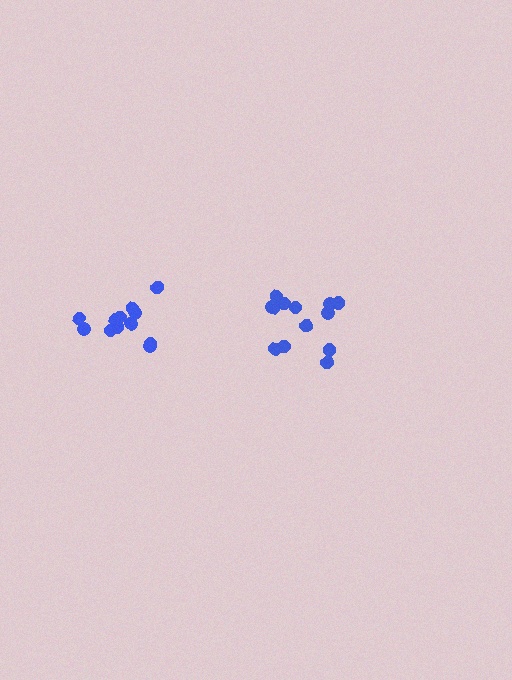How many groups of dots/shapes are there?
There are 2 groups.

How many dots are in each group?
Group 1: 13 dots, Group 2: 12 dots (25 total).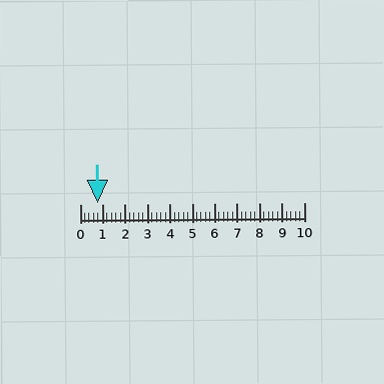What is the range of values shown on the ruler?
The ruler shows values from 0 to 10.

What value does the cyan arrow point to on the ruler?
The cyan arrow points to approximately 0.8.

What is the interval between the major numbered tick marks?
The major tick marks are spaced 1 units apart.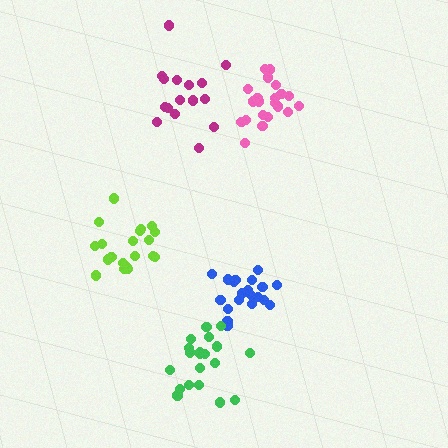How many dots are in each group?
Group 1: 20 dots, Group 2: 20 dots, Group 3: 20 dots, Group 4: 21 dots, Group 5: 16 dots (97 total).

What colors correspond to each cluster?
The clusters are colored: blue, lime, green, pink, magenta.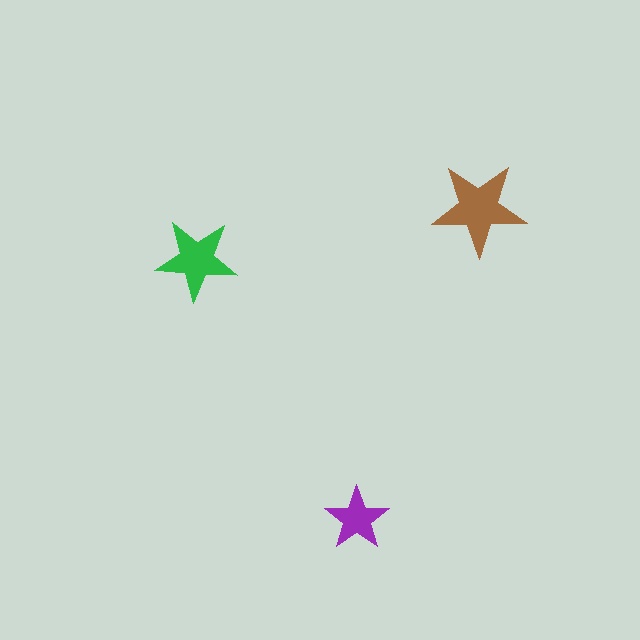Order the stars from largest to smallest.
the brown one, the green one, the purple one.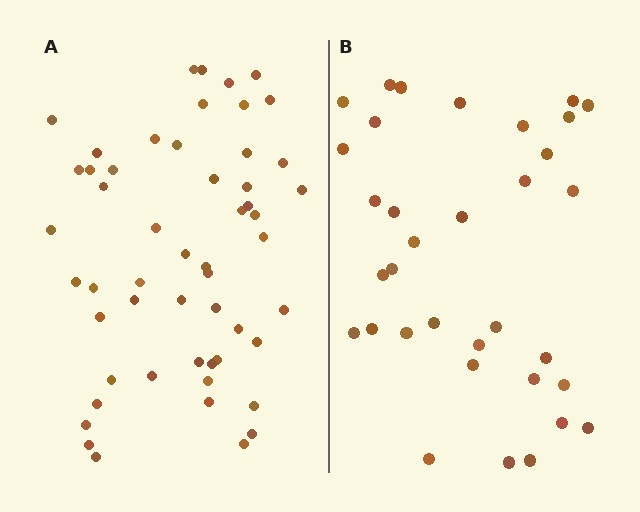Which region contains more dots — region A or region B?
Region A (the left region) has more dots.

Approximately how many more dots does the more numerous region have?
Region A has approximately 20 more dots than region B.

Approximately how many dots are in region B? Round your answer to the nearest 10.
About 30 dots. (The exact count is 34, which rounds to 30.)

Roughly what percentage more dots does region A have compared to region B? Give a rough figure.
About 55% more.